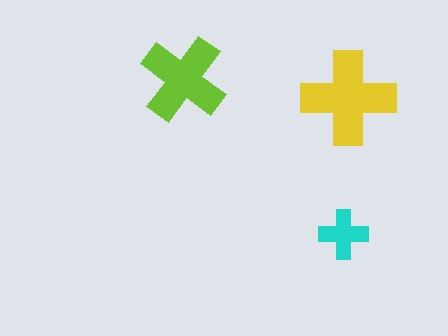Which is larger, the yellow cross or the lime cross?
The yellow one.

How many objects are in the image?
There are 3 objects in the image.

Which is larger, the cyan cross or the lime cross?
The lime one.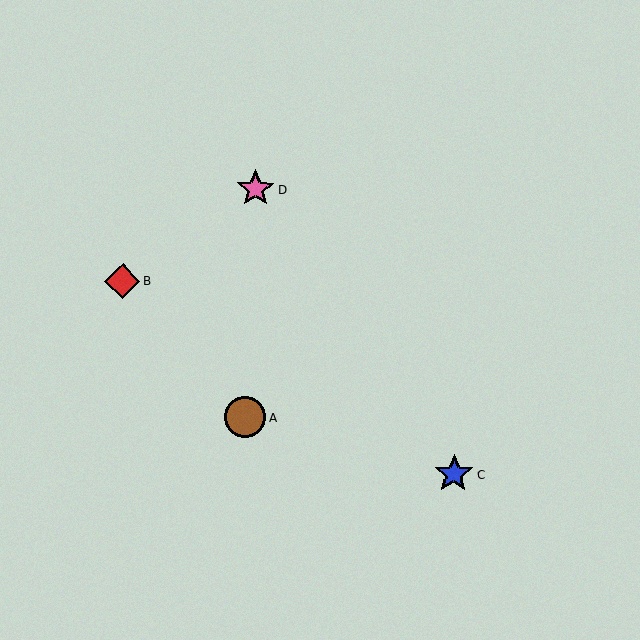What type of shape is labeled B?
Shape B is a red diamond.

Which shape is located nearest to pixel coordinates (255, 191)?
The pink star (labeled D) at (256, 189) is nearest to that location.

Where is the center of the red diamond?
The center of the red diamond is at (122, 281).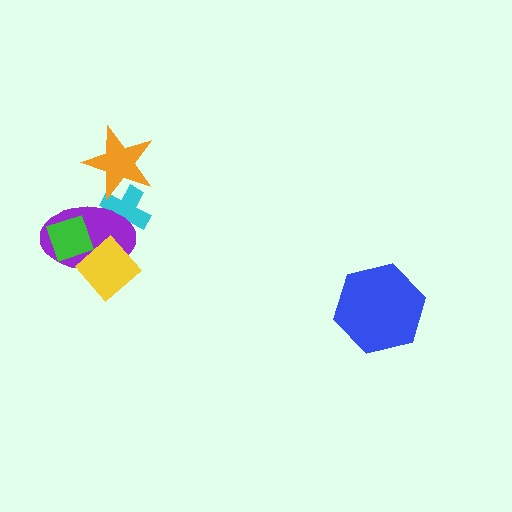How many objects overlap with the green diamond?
2 objects overlap with the green diamond.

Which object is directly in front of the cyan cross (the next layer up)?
The purple ellipse is directly in front of the cyan cross.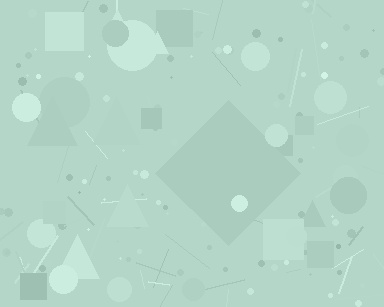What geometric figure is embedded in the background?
A diamond is embedded in the background.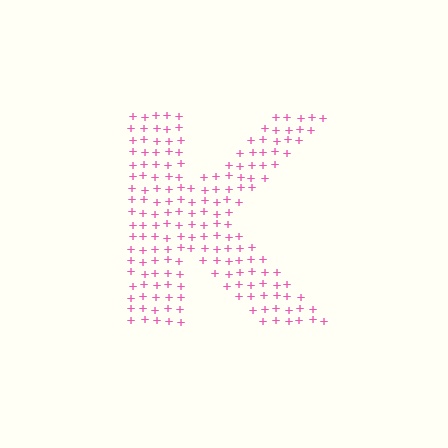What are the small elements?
The small elements are plus signs.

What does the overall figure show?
The overall figure shows the letter K.